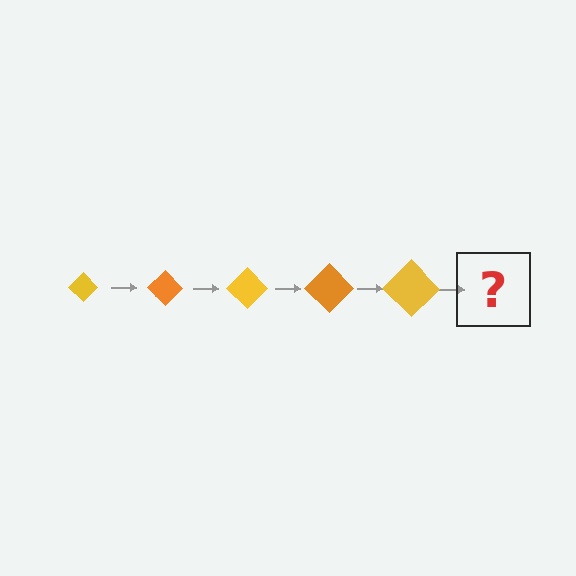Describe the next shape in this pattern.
It should be an orange diamond, larger than the previous one.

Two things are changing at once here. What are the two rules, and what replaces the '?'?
The two rules are that the diamond grows larger each step and the color cycles through yellow and orange. The '?' should be an orange diamond, larger than the previous one.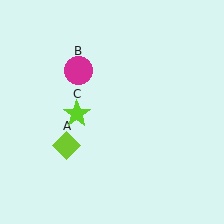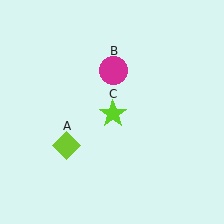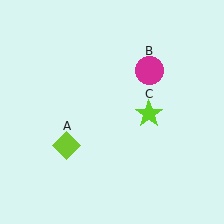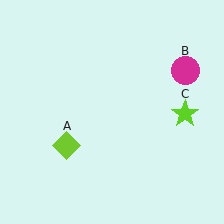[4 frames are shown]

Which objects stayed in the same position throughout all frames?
Lime diamond (object A) remained stationary.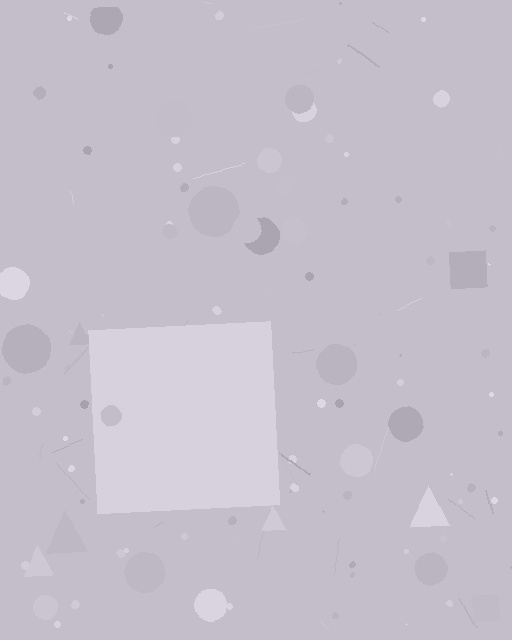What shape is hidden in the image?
A square is hidden in the image.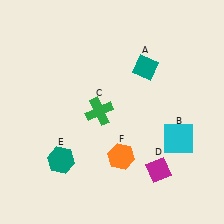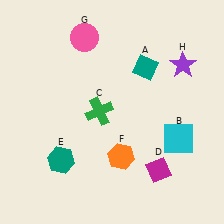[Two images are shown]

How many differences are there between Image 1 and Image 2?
There are 2 differences between the two images.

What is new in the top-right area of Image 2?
A purple star (H) was added in the top-right area of Image 2.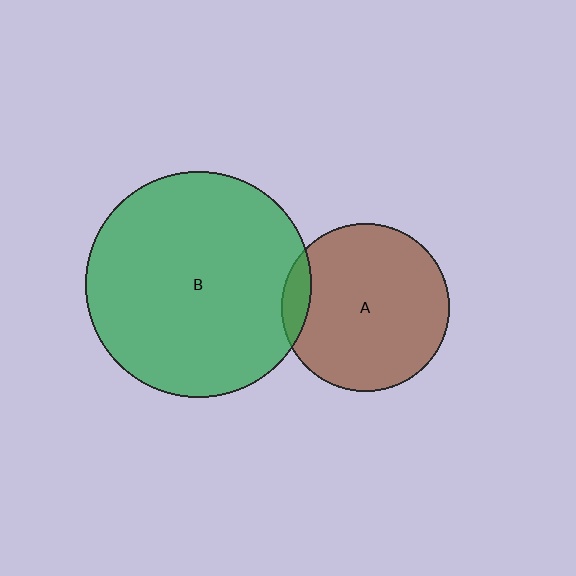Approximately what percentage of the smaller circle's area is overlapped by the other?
Approximately 10%.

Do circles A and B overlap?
Yes.